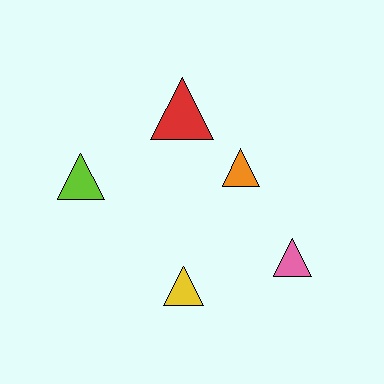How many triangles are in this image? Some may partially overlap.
There are 5 triangles.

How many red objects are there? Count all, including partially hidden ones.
There is 1 red object.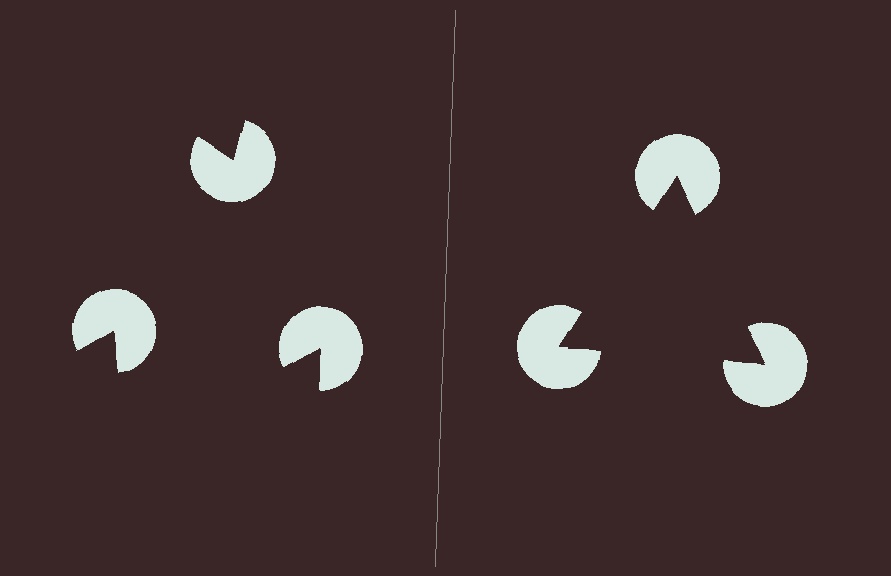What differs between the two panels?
The pac-man discs are positioned identically on both sides; only the wedge orientations differ. On the right they align to a triangle; on the left they are misaligned.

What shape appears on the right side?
An illusory triangle.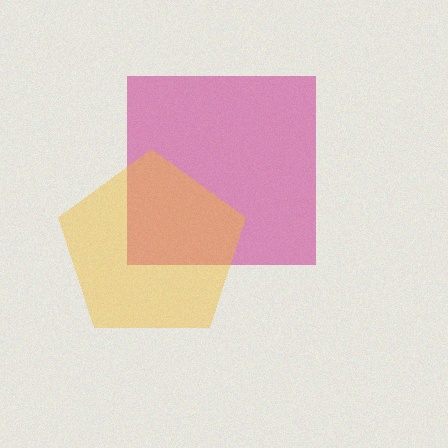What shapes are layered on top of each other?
The layered shapes are: a magenta square, a yellow pentagon.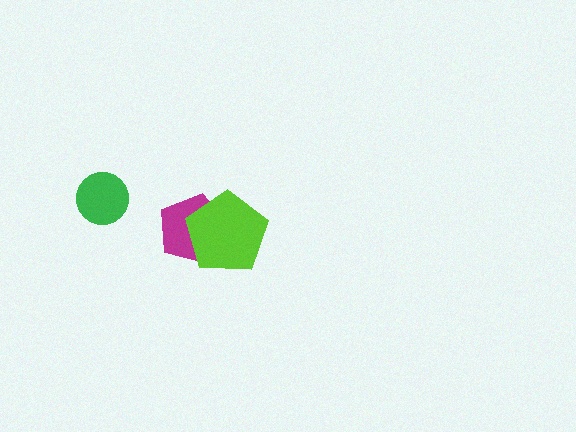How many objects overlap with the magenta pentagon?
1 object overlaps with the magenta pentagon.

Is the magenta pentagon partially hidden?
Yes, it is partially covered by another shape.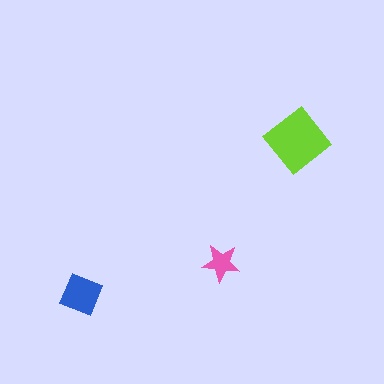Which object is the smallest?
The pink star.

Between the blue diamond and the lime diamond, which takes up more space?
The lime diamond.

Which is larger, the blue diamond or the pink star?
The blue diamond.